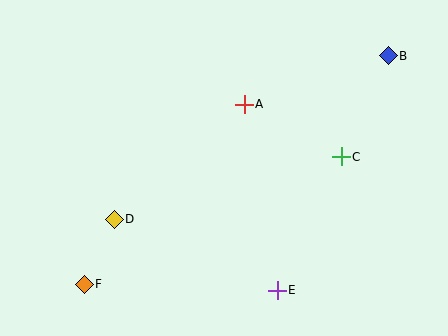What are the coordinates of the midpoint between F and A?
The midpoint between F and A is at (164, 194).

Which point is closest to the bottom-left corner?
Point F is closest to the bottom-left corner.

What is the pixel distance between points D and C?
The distance between D and C is 235 pixels.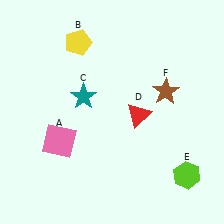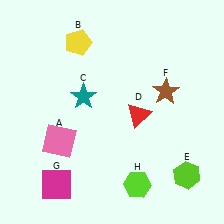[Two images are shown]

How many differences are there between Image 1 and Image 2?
There are 2 differences between the two images.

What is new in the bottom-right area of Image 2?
A lime hexagon (H) was added in the bottom-right area of Image 2.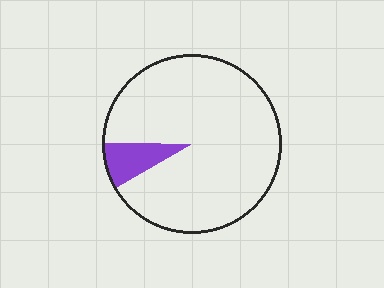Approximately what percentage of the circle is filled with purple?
Approximately 10%.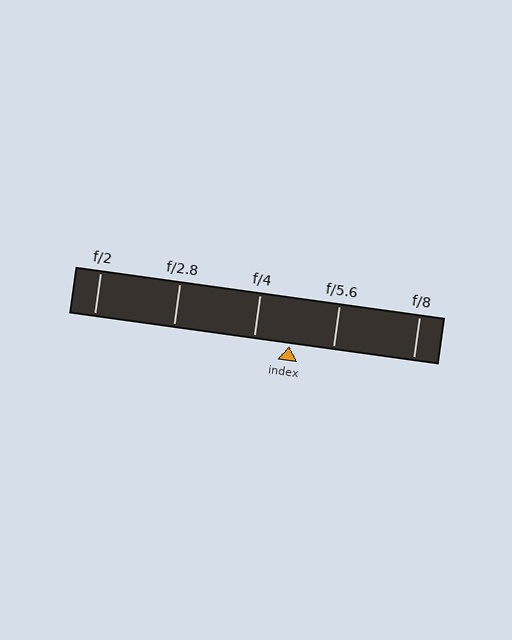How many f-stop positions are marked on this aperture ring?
There are 5 f-stop positions marked.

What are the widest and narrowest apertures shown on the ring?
The widest aperture shown is f/2 and the narrowest is f/8.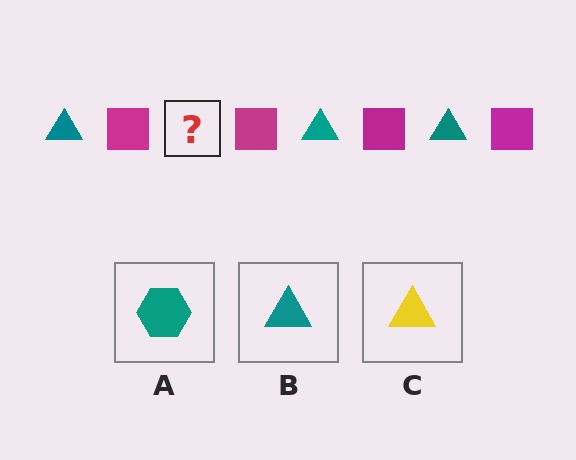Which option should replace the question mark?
Option B.